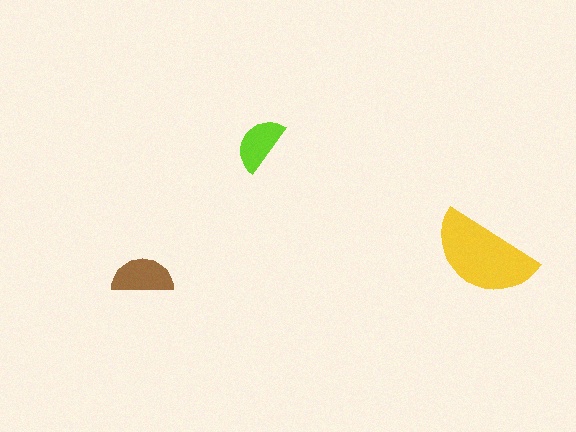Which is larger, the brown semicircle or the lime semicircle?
The brown one.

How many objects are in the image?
There are 3 objects in the image.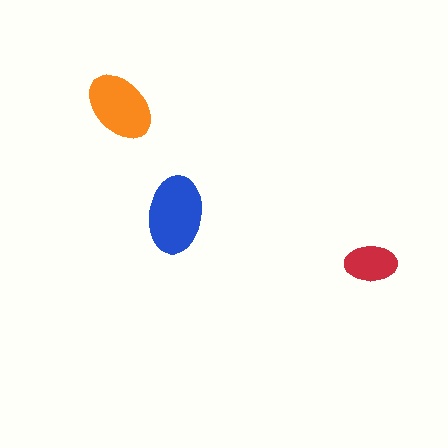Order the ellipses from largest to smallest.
the blue one, the orange one, the red one.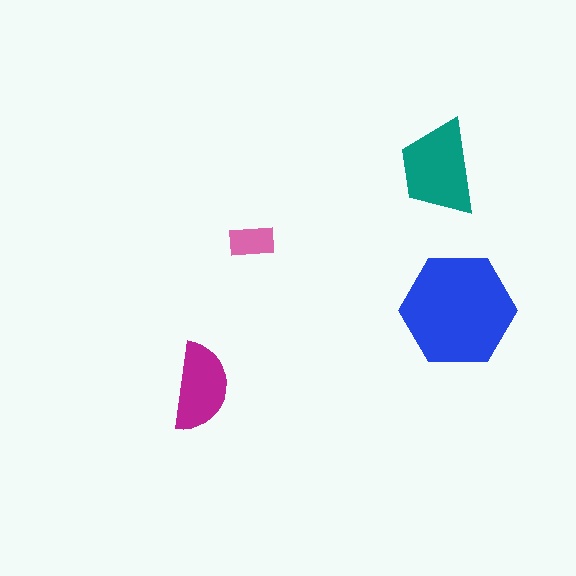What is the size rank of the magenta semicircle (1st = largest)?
3rd.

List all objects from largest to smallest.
The blue hexagon, the teal trapezoid, the magenta semicircle, the pink rectangle.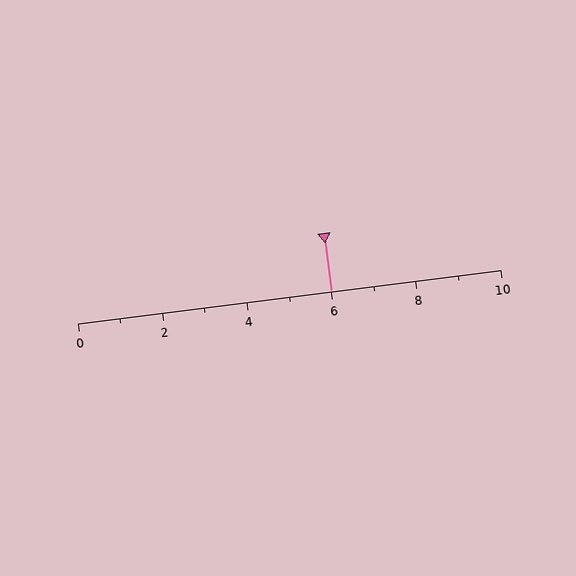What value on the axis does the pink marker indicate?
The marker indicates approximately 6.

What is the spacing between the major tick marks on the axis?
The major ticks are spaced 2 apart.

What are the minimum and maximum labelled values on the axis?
The axis runs from 0 to 10.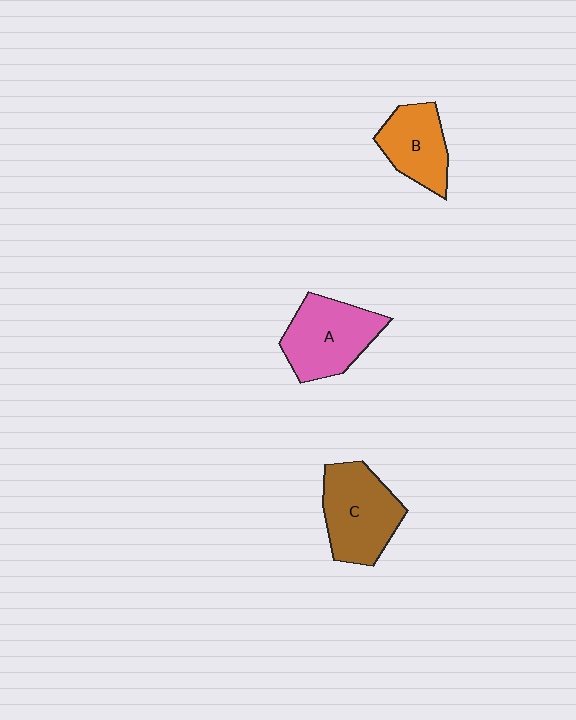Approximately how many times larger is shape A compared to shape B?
Approximately 1.3 times.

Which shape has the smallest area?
Shape B (orange).